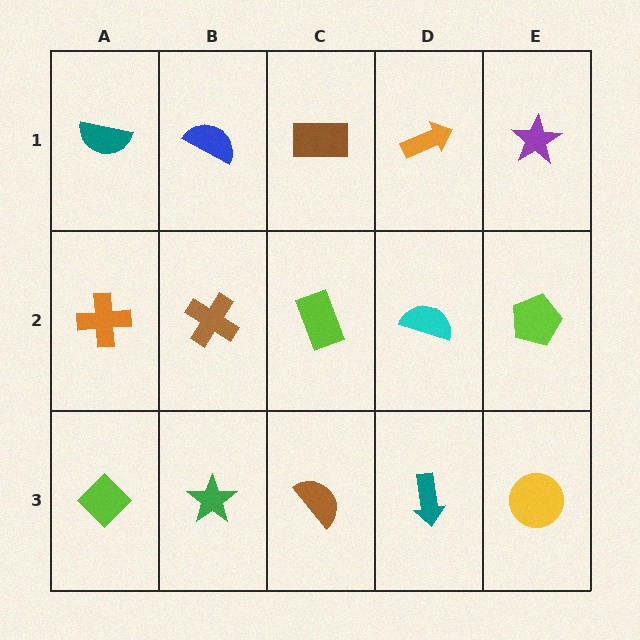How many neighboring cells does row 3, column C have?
3.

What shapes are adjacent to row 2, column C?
A brown rectangle (row 1, column C), a brown semicircle (row 3, column C), a brown cross (row 2, column B), a cyan semicircle (row 2, column D).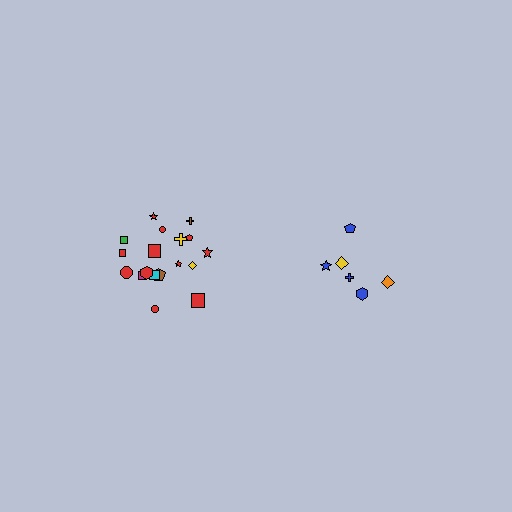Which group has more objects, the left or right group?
The left group.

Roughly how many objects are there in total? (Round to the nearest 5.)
Roughly 25 objects in total.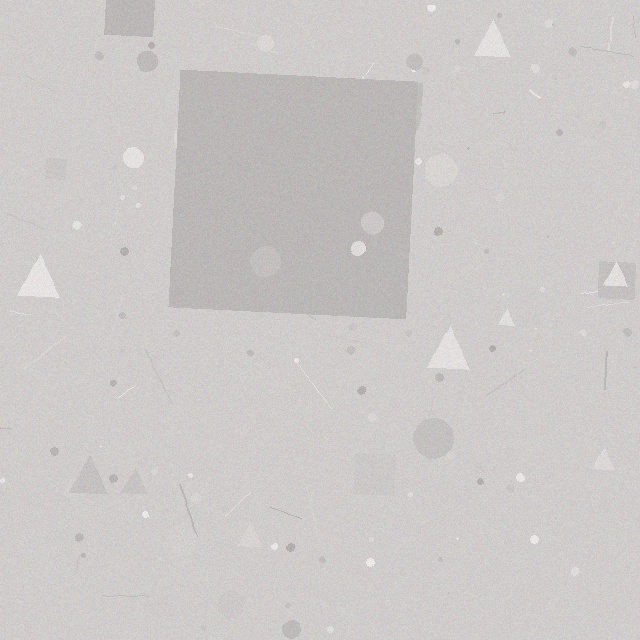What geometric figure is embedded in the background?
A square is embedded in the background.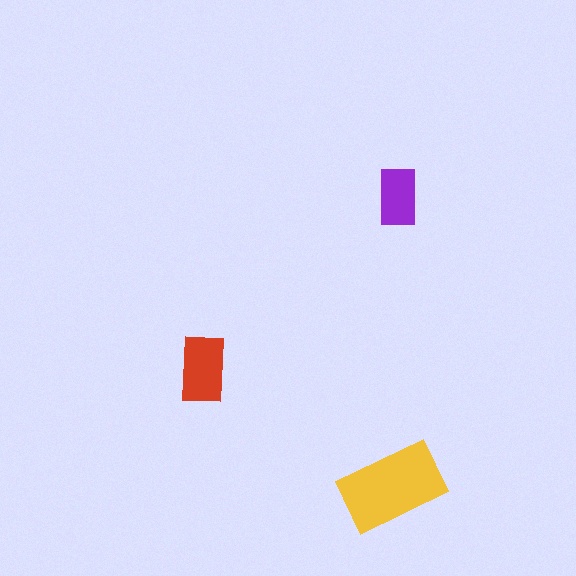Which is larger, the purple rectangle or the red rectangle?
The red one.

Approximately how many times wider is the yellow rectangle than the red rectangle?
About 1.5 times wider.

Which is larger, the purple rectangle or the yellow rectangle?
The yellow one.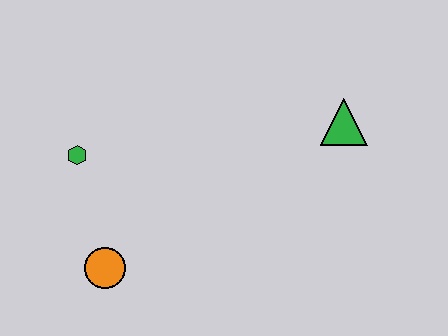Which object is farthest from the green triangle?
The orange circle is farthest from the green triangle.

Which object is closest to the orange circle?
The green hexagon is closest to the orange circle.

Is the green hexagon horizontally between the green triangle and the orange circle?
No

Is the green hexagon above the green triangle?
No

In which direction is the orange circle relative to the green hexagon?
The orange circle is below the green hexagon.